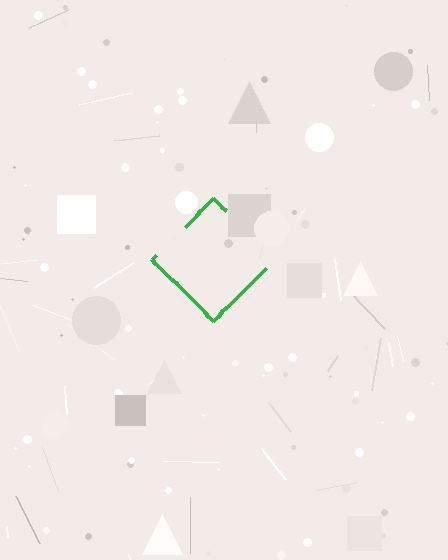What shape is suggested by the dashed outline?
The dashed outline suggests a diamond.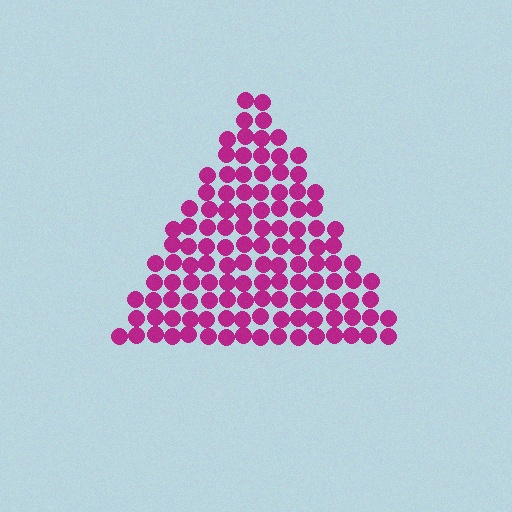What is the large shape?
The large shape is a triangle.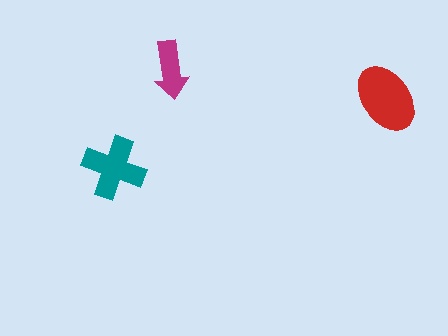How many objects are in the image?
There are 3 objects in the image.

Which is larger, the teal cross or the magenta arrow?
The teal cross.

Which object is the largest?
The red ellipse.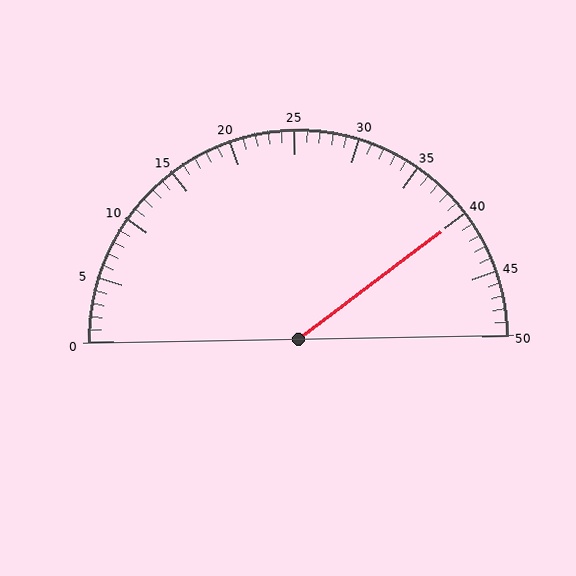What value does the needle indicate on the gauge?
The needle indicates approximately 40.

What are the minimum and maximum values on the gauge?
The gauge ranges from 0 to 50.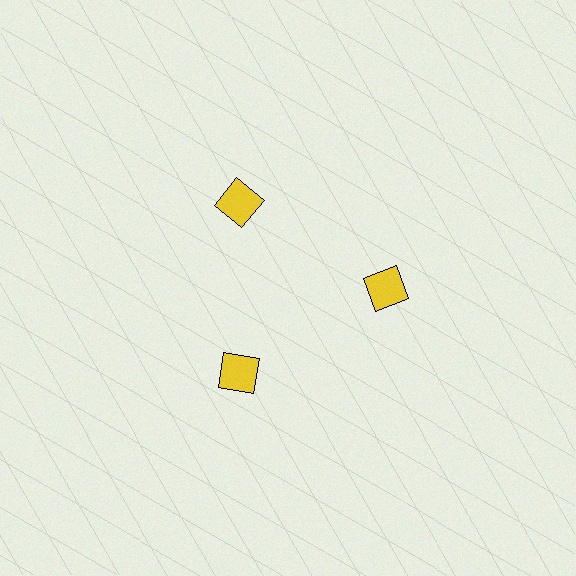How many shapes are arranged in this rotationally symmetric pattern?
There are 3 shapes, arranged in 3 groups of 1.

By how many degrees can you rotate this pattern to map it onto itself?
The pattern maps onto itself every 120 degrees of rotation.